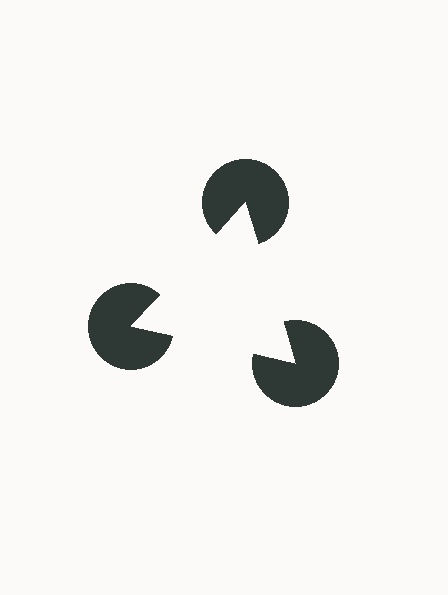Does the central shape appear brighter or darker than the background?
It typically appears slightly brighter than the background, even though no actual brightness change is drawn.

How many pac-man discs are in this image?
There are 3 — one at each vertex of the illusory triangle.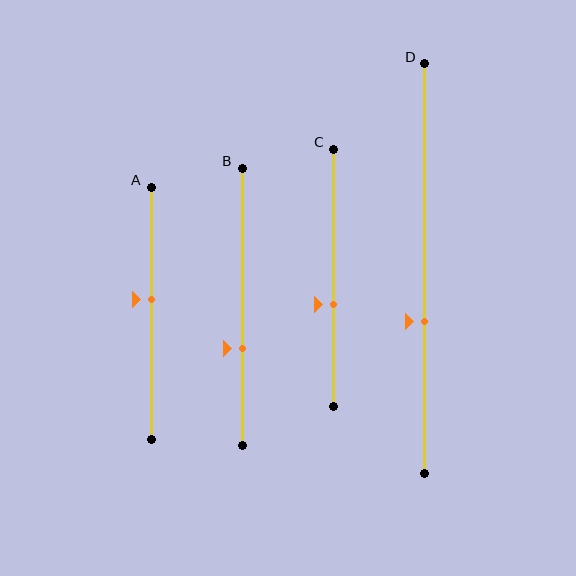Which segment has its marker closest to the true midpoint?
Segment A has its marker closest to the true midpoint.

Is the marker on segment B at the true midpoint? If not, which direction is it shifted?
No, the marker on segment B is shifted downward by about 15% of the segment length.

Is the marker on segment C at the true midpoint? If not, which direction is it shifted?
No, the marker on segment C is shifted downward by about 10% of the segment length.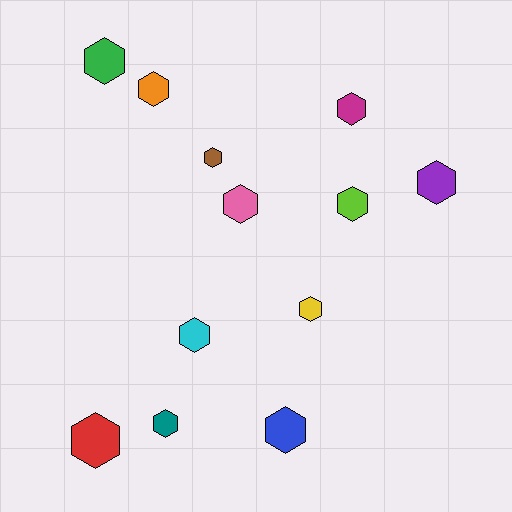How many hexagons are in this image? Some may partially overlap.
There are 12 hexagons.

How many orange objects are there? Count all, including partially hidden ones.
There is 1 orange object.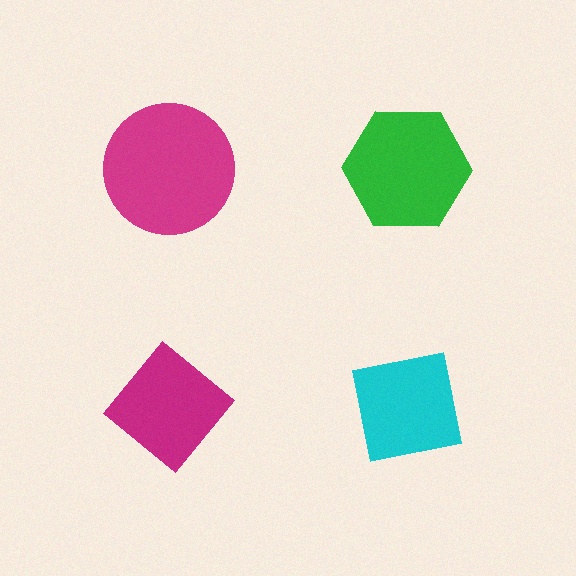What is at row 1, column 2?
A green hexagon.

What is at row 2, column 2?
A cyan square.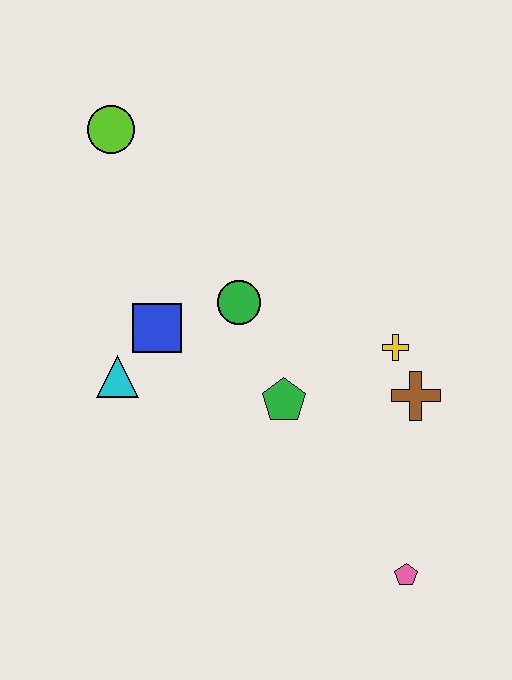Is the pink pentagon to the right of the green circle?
Yes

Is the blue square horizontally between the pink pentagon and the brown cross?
No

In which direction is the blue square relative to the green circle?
The blue square is to the left of the green circle.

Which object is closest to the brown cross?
The yellow cross is closest to the brown cross.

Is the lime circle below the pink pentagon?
No